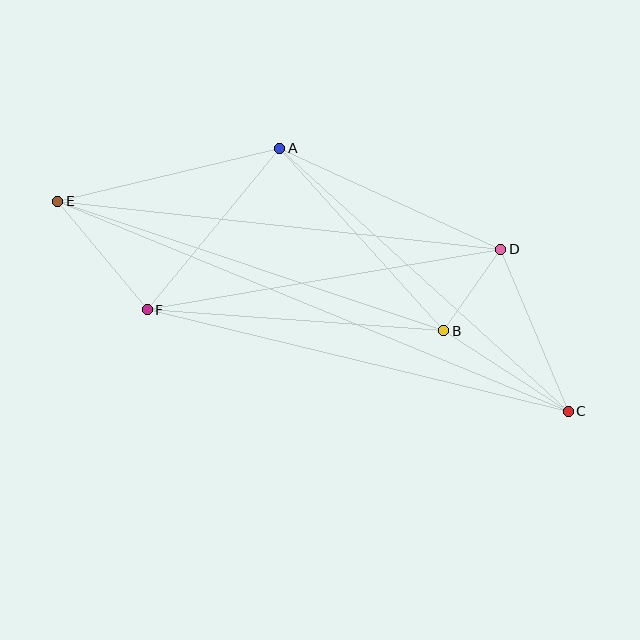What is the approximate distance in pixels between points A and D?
The distance between A and D is approximately 243 pixels.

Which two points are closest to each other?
Points B and D are closest to each other.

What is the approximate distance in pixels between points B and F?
The distance between B and F is approximately 297 pixels.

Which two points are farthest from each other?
Points C and E are farthest from each other.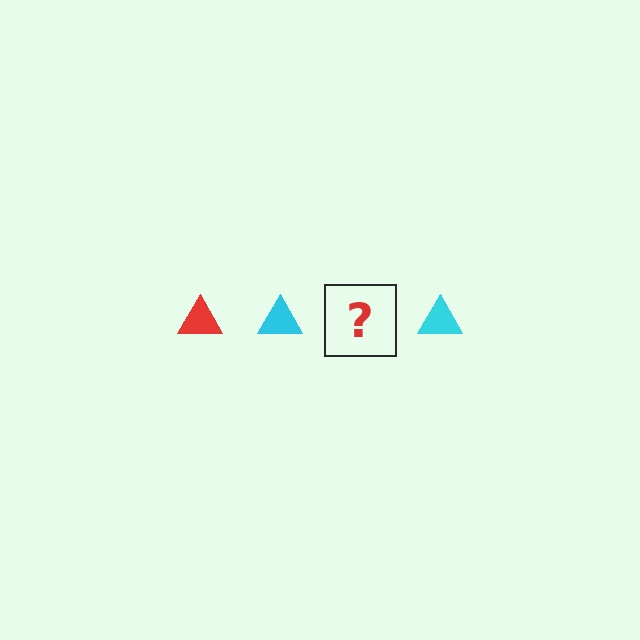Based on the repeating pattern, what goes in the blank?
The blank should be a red triangle.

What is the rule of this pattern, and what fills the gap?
The rule is that the pattern cycles through red, cyan triangles. The gap should be filled with a red triangle.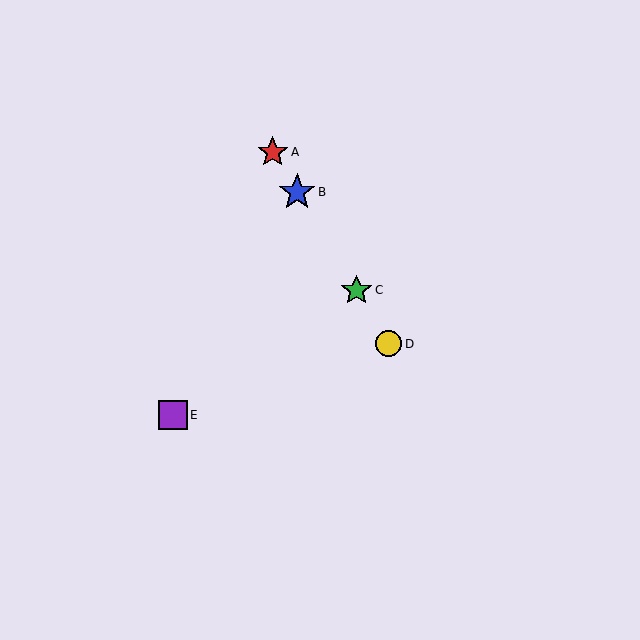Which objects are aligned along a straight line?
Objects A, B, C, D are aligned along a straight line.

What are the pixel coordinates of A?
Object A is at (273, 152).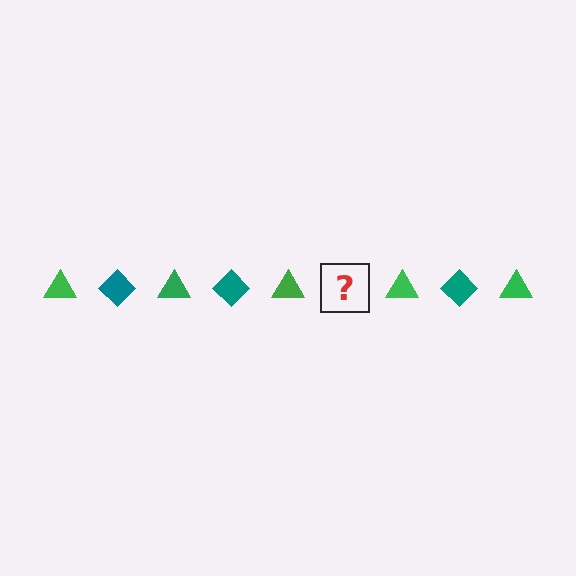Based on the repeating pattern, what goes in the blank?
The blank should be a teal diamond.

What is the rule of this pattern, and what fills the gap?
The rule is that the pattern alternates between green triangle and teal diamond. The gap should be filled with a teal diamond.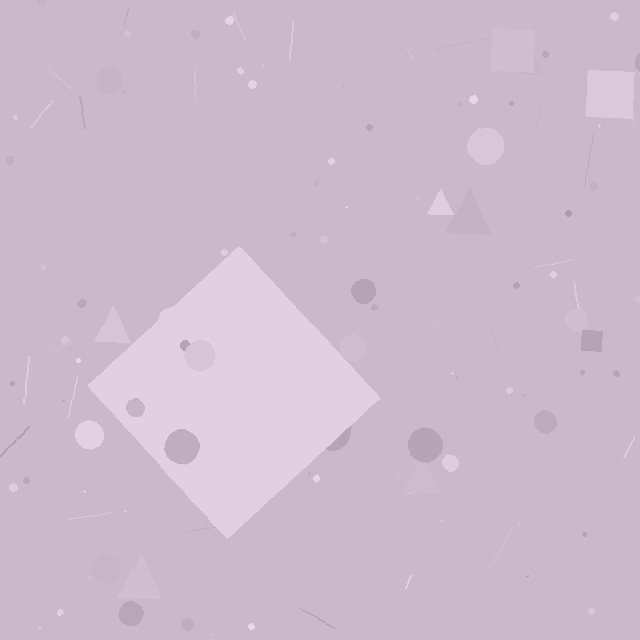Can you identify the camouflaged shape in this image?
The camouflaged shape is a diamond.